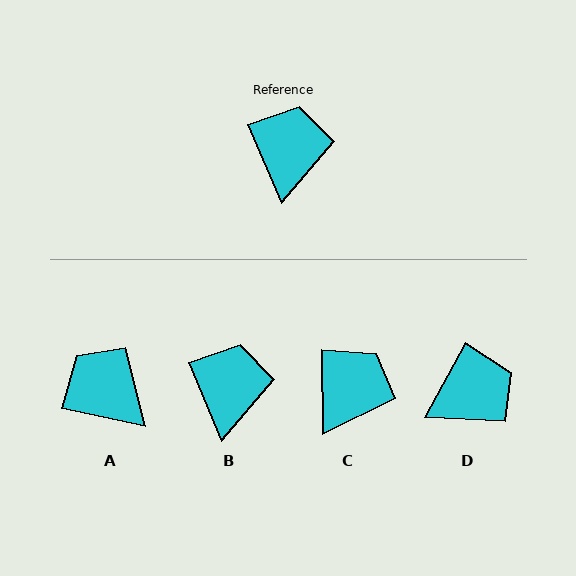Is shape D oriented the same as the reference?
No, it is off by about 52 degrees.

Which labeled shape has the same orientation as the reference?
B.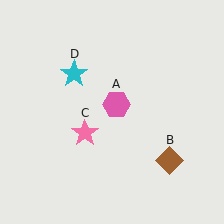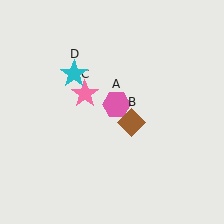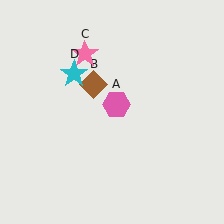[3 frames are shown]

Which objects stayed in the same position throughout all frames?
Pink hexagon (object A) and cyan star (object D) remained stationary.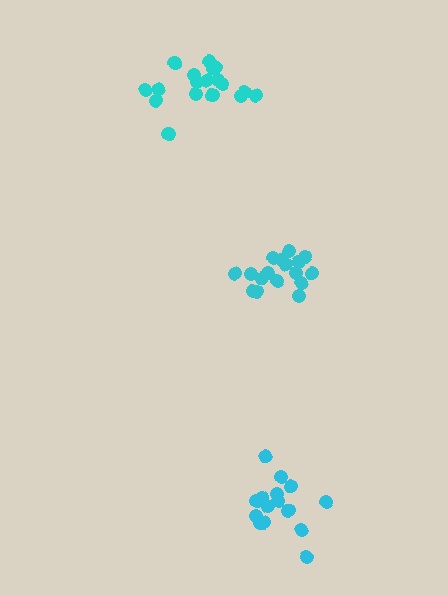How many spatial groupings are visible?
There are 3 spatial groupings.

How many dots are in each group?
Group 1: 17 dots, Group 2: 15 dots, Group 3: 19 dots (51 total).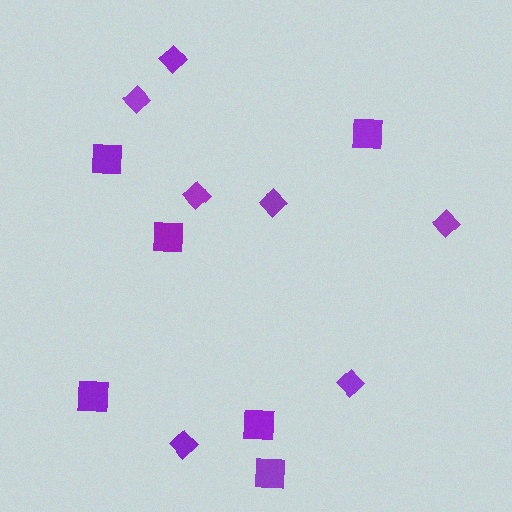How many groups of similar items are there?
There are 2 groups: one group of diamonds (7) and one group of squares (6).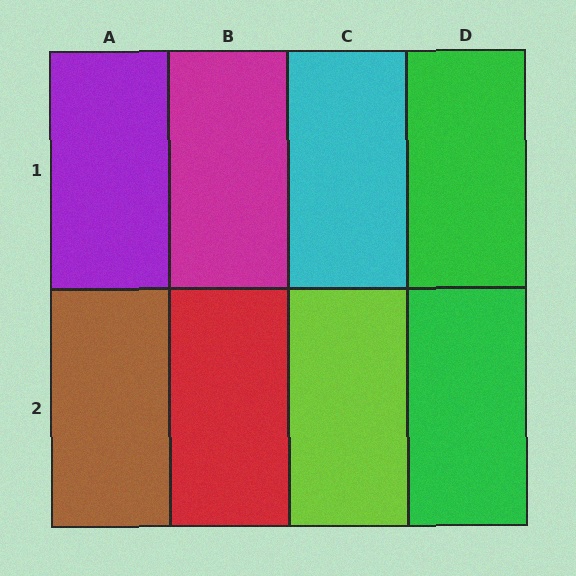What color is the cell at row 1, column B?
Magenta.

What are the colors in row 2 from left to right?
Brown, red, lime, green.